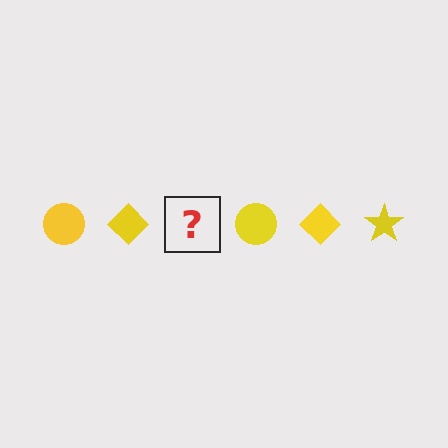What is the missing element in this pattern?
The missing element is a yellow star.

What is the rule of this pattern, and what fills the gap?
The rule is that the pattern cycles through circle, diamond, star shapes in yellow. The gap should be filled with a yellow star.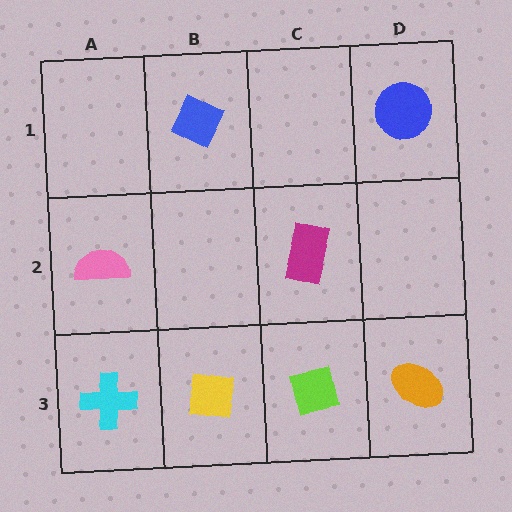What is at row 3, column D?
An orange ellipse.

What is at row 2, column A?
A pink semicircle.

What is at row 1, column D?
A blue circle.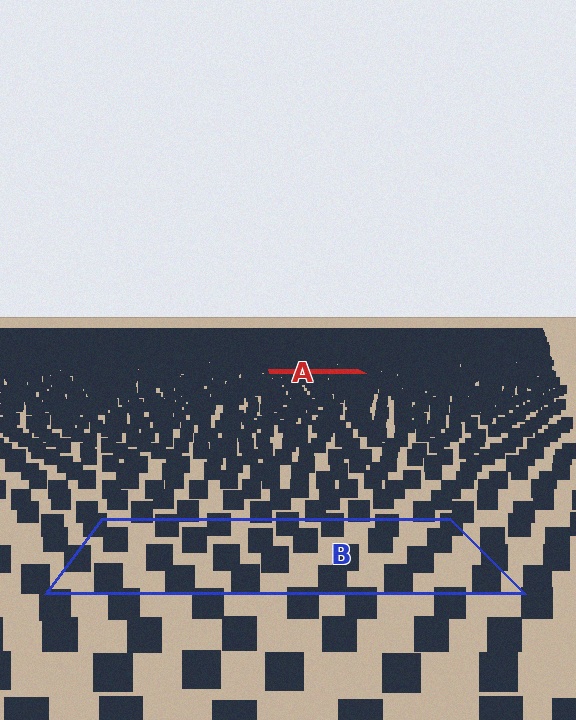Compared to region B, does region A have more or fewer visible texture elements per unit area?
Region A has more texture elements per unit area — they are packed more densely because it is farther away.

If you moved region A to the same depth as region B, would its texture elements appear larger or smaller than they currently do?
They would appear larger. At a closer depth, the same texture elements are projected at a bigger on-screen size.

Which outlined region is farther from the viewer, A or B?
Region A is farther from the viewer — the texture elements inside it appear smaller and more densely packed.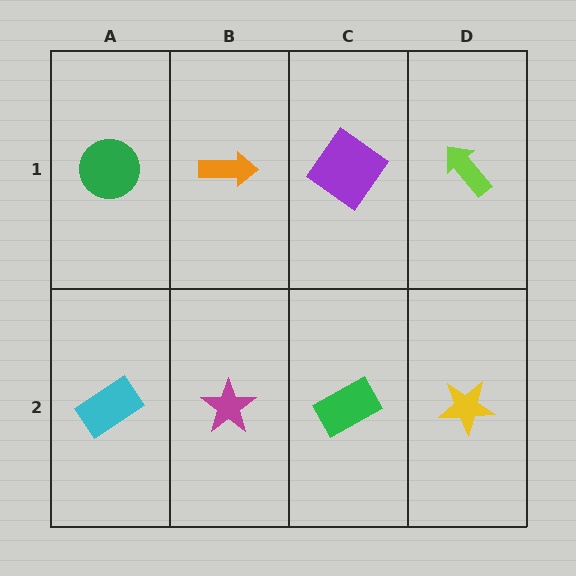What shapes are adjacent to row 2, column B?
An orange arrow (row 1, column B), a cyan rectangle (row 2, column A), a green rectangle (row 2, column C).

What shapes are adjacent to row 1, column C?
A green rectangle (row 2, column C), an orange arrow (row 1, column B), a lime arrow (row 1, column D).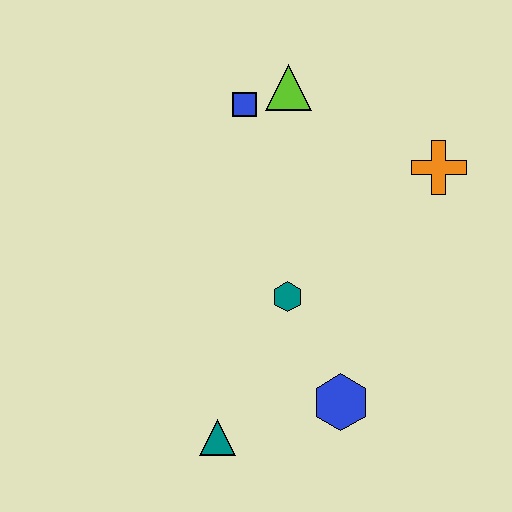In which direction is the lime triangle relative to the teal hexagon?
The lime triangle is above the teal hexagon.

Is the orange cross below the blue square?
Yes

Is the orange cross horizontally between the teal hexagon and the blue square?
No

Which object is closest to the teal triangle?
The blue hexagon is closest to the teal triangle.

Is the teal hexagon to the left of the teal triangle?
No